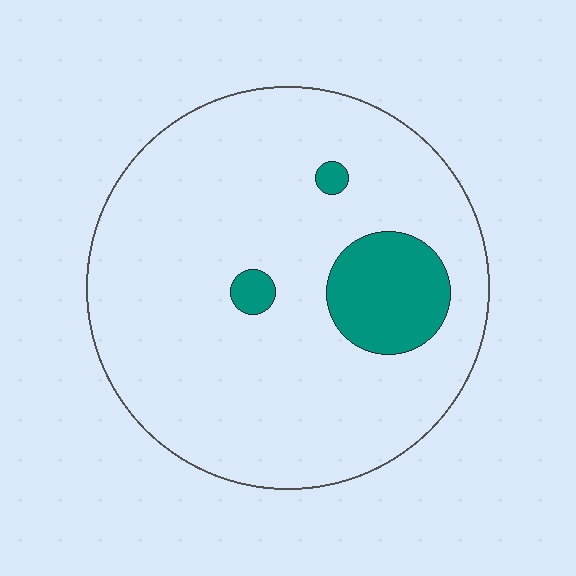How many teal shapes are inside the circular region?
3.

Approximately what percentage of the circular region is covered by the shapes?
Approximately 10%.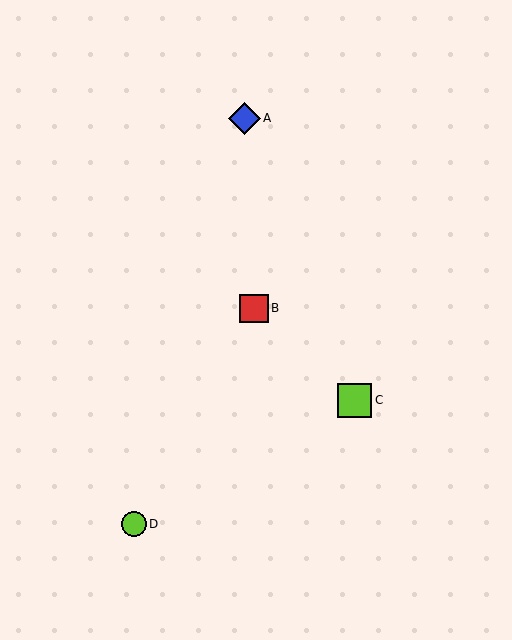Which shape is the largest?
The lime square (labeled C) is the largest.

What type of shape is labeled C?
Shape C is a lime square.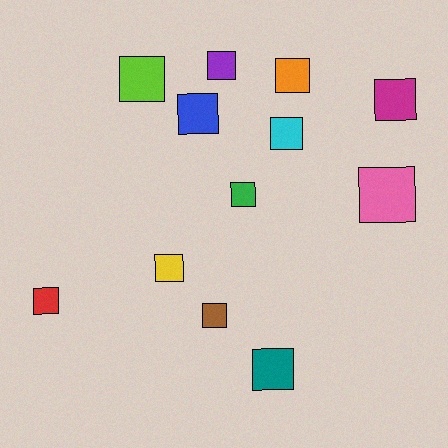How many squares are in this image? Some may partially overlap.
There are 12 squares.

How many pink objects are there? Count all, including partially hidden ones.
There is 1 pink object.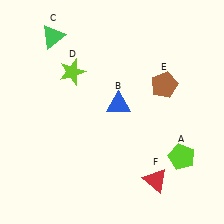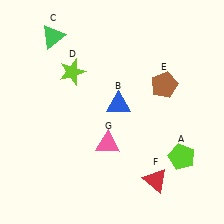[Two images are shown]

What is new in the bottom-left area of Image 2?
A pink triangle (G) was added in the bottom-left area of Image 2.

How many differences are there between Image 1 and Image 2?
There is 1 difference between the two images.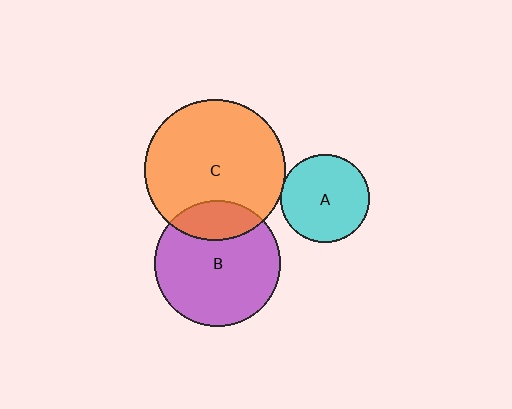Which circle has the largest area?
Circle C (orange).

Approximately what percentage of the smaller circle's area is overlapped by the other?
Approximately 5%.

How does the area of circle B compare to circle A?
Approximately 2.0 times.